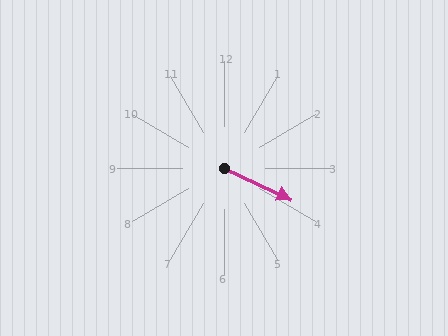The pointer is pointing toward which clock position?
Roughly 4 o'clock.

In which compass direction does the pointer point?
Southeast.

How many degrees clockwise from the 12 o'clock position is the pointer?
Approximately 115 degrees.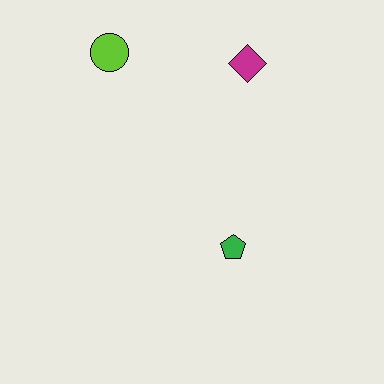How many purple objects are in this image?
There are no purple objects.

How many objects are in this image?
There are 3 objects.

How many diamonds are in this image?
There is 1 diamond.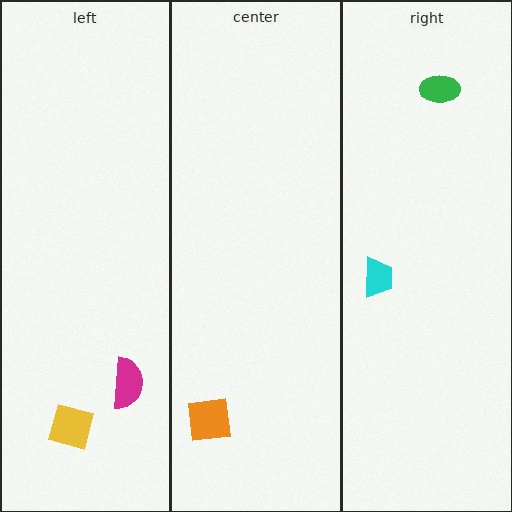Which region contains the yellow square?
The left region.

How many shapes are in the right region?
2.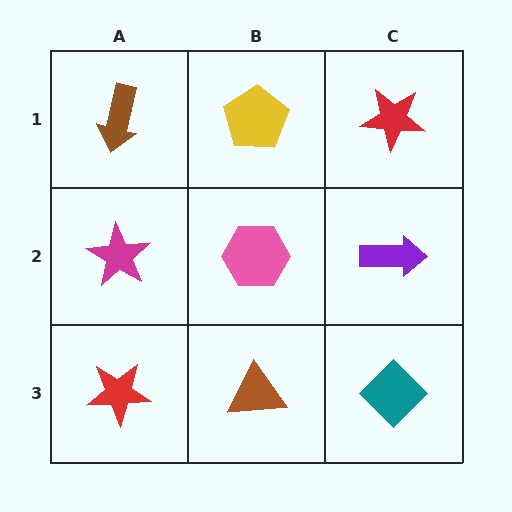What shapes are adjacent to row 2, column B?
A yellow pentagon (row 1, column B), a brown triangle (row 3, column B), a magenta star (row 2, column A), a purple arrow (row 2, column C).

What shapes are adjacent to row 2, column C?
A red star (row 1, column C), a teal diamond (row 3, column C), a pink hexagon (row 2, column B).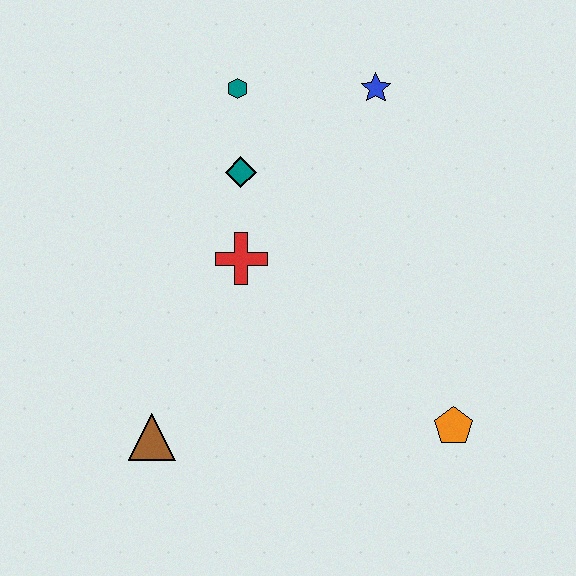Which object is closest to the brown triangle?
The red cross is closest to the brown triangle.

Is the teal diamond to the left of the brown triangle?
No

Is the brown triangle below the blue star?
Yes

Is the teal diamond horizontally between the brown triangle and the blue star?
Yes